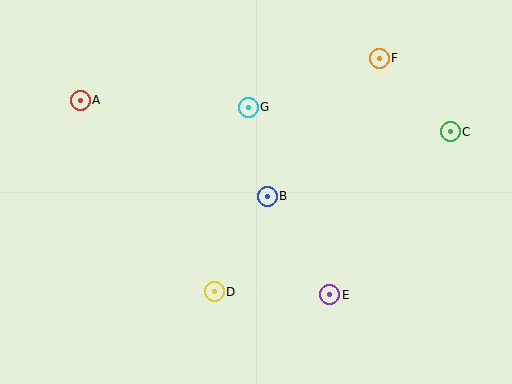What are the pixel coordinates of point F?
Point F is at (379, 58).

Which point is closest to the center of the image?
Point B at (267, 196) is closest to the center.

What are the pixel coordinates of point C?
Point C is at (450, 132).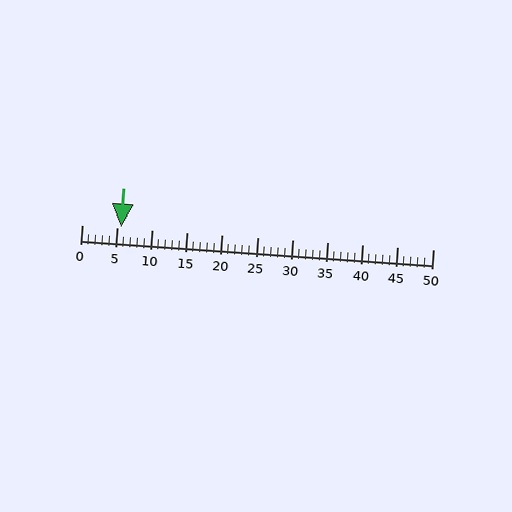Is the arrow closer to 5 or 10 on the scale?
The arrow is closer to 5.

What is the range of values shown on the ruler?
The ruler shows values from 0 to 50.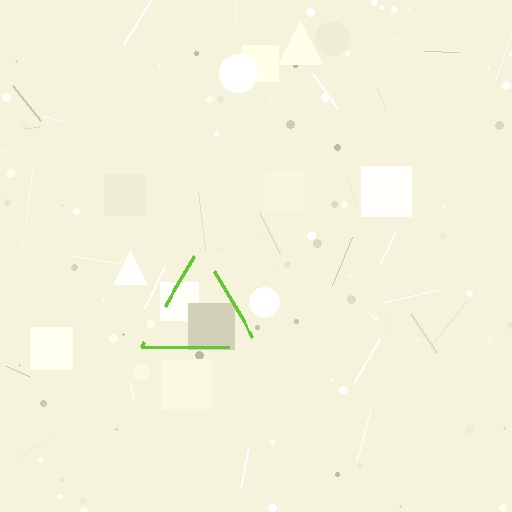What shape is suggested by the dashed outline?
The dashed outline suggests a triangle.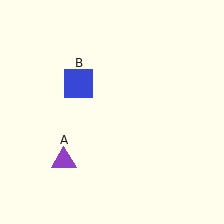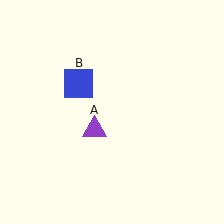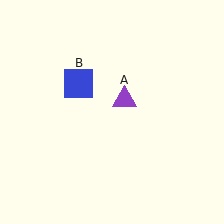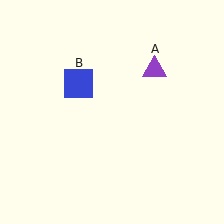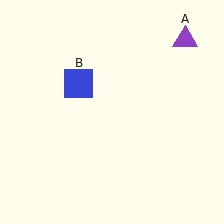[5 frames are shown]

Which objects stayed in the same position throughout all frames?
Blue square (object B) remained stationary.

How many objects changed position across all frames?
1 object changed position: purple triangle (object A).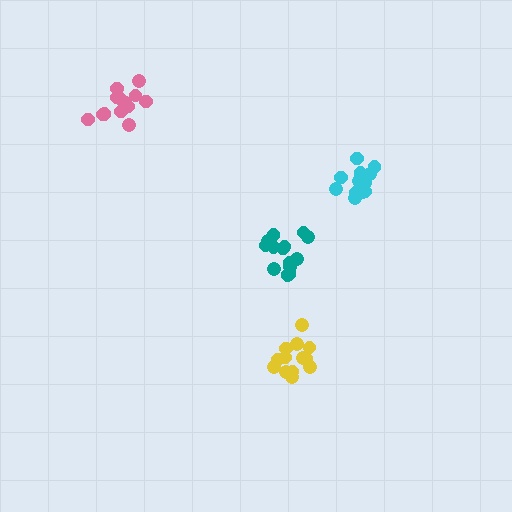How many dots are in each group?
Group 1: 13 dots, Group 2: 13 dots, Group 3: 14 dots, Group 4: 14 dots (54 total).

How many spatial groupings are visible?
There are 4 spatial groupings.